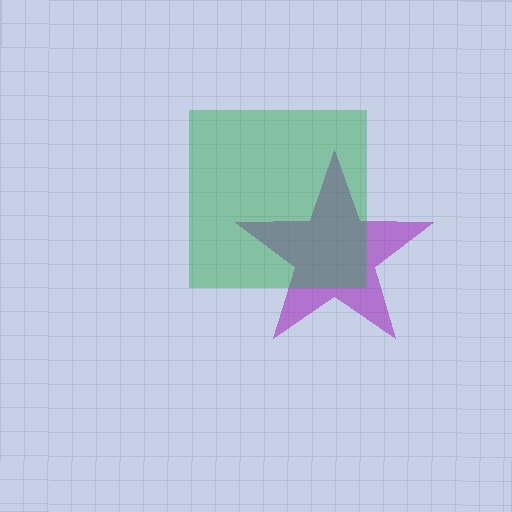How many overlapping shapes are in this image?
There are 2 overlapping shapes in the image.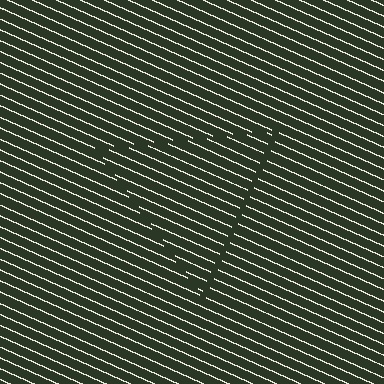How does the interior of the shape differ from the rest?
The interior of the shape contains the same grating, shifted by half a period — the contour is defined by the phase discontinuity where line-ends from the inner and outer gratings abut.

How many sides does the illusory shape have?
3 sides — the line-ends trace a triangle.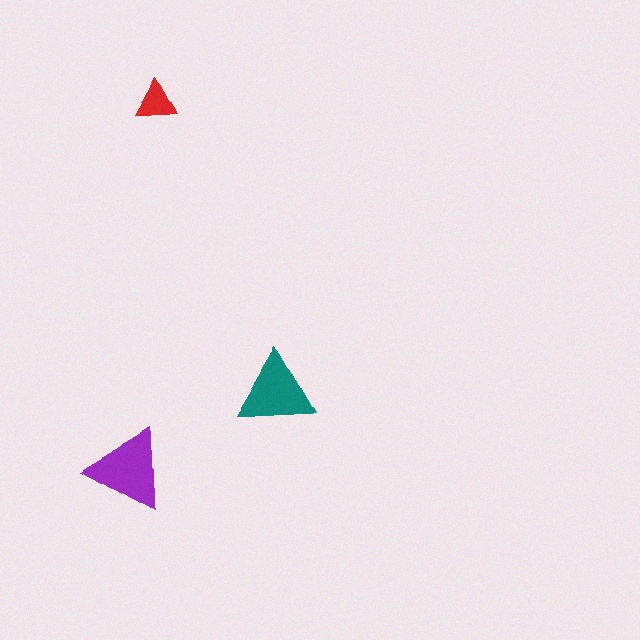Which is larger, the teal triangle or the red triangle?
The teal one.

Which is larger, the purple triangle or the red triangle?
The purple one.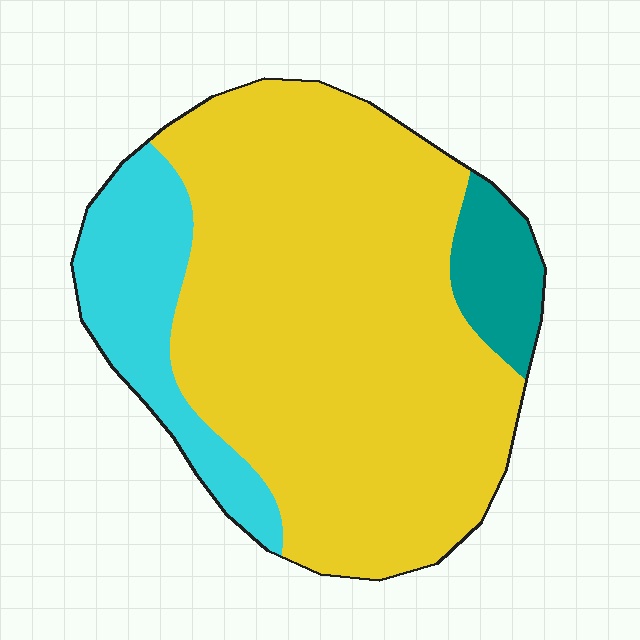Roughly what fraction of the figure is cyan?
Cyan covers 17% of the figure.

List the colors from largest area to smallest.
From largest to smallest: yellow, cyan, teal.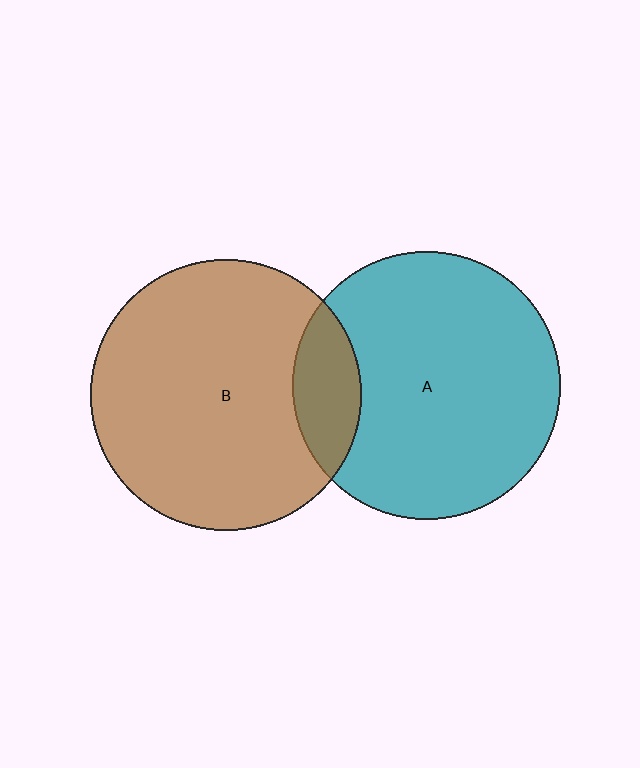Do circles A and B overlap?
Yes.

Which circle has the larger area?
Circle B (brown).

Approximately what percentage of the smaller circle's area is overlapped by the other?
Approximately 15%.